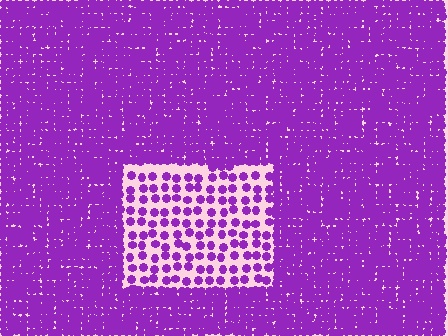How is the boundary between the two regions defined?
The boundary is defined by a change in element density (approximately 2.8x ratio). All elements are the same color, size, and shape.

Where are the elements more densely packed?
The elements are more densely packed outside the rectangle boundary.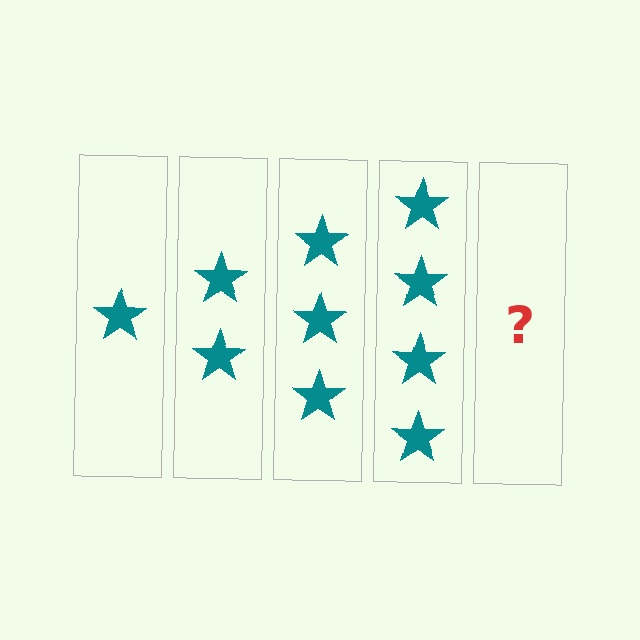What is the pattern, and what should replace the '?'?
The pattern is that each step adds one more star. The '?' should be 5 stars.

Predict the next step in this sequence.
The next step is 5 stars.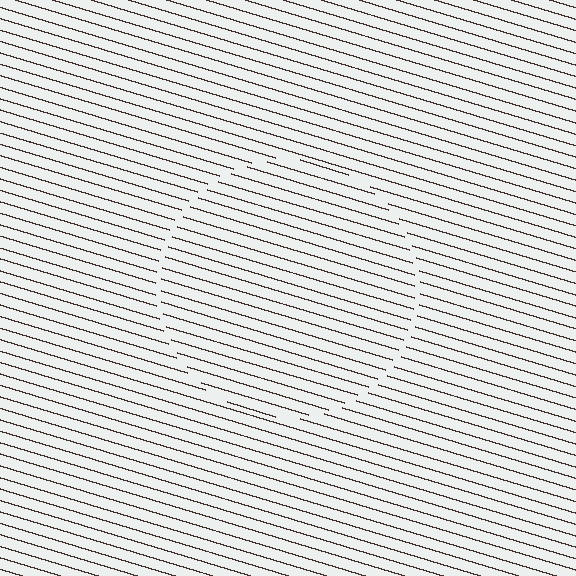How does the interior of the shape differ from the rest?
The interior of the shape contains the same grating, shifted by half a period — the contour is defined by the phase discontinuity where line-ends from the inner and outer gratings abut.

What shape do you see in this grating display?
An illusory circle. The interior of the shape contains the same grating, shifted by half a period — the contour is defined by the phase discontinuity where line-ends from the inner and outer gratings abut.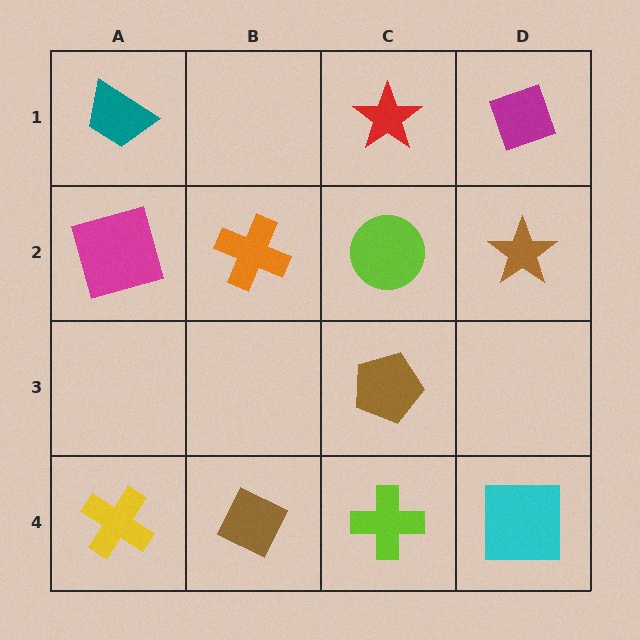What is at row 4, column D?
A cyan square.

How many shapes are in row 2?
4 shapes.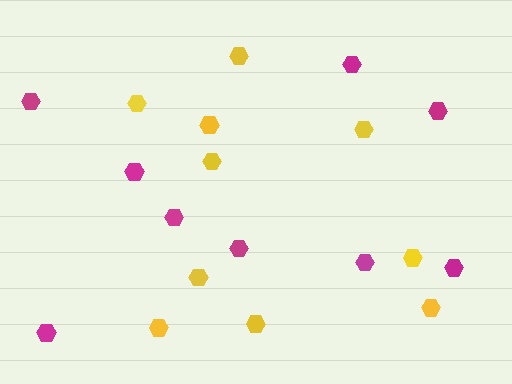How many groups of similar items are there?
There are 2 groups: one group of yellow hexagons (10) and one group of magenta hexagons (9).